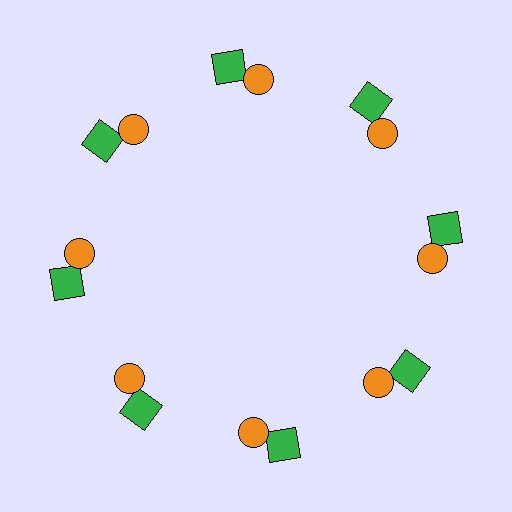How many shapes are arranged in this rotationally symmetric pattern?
There are 16 shapes, arranged in 8 groups of 2.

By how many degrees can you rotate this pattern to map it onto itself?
The pattern maps onto itself every 45 degrees of rotation.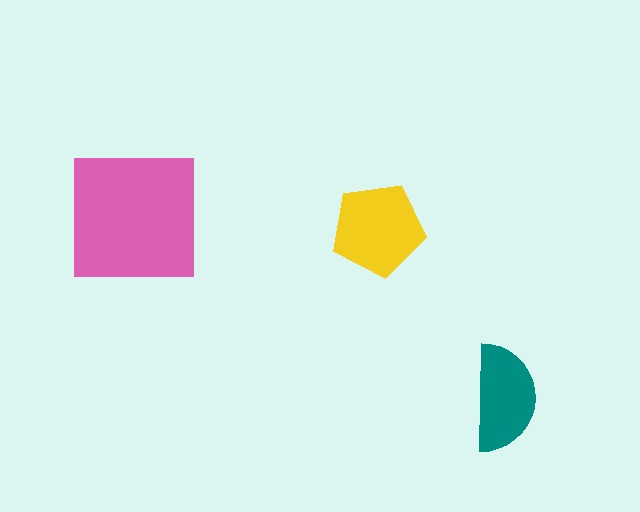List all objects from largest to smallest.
The pink square, the yellow pentagon, the teal semicircle.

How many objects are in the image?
There are 3 objects in the image.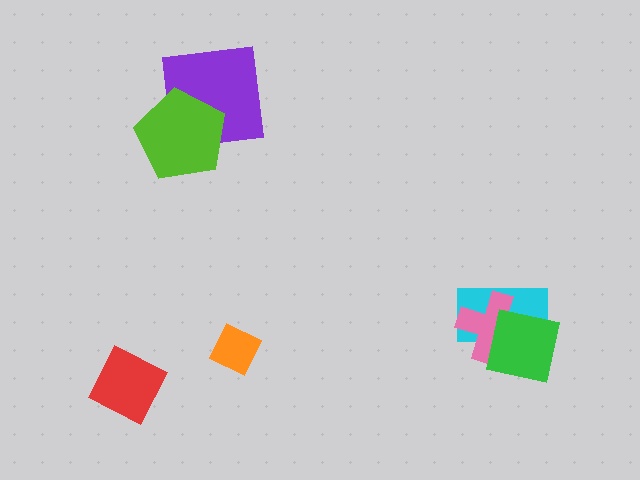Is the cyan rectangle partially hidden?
Yes, it is partially covered by another shape.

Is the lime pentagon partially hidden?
No, no other shape covers it.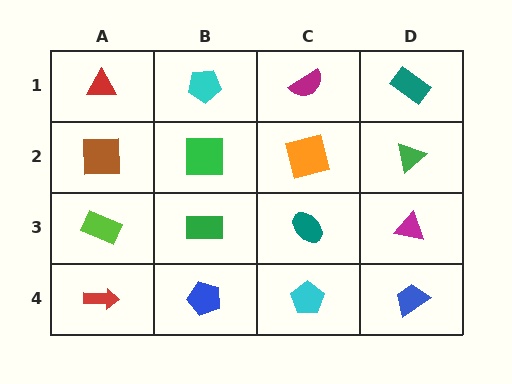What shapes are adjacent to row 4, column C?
A teal ellipse (row 3, column C), a blue pentagon (row 4, column B), a blue trapezoid (row 4, column D).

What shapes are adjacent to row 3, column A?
A brown square (row 2, column A), a red arrow (row 4, column A), a green rectangle (row 3, column B).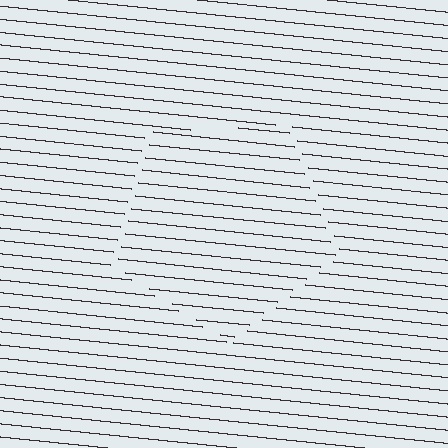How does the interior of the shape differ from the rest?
The interior of the shape contains the same grating, shifted by half a period — the contour is defined by the phase discontinuity where line-ends from the inner and outer gratings abut.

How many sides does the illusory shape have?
5 sides — the line-ends trace a pentagon.